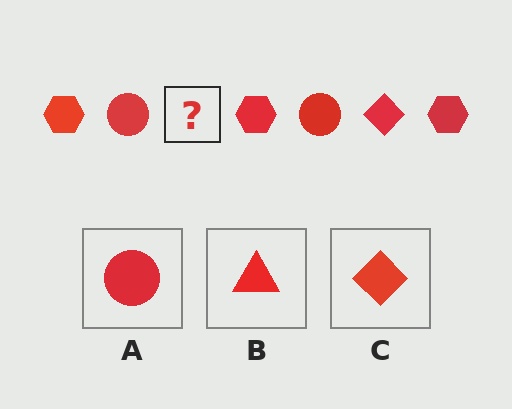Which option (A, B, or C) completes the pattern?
C.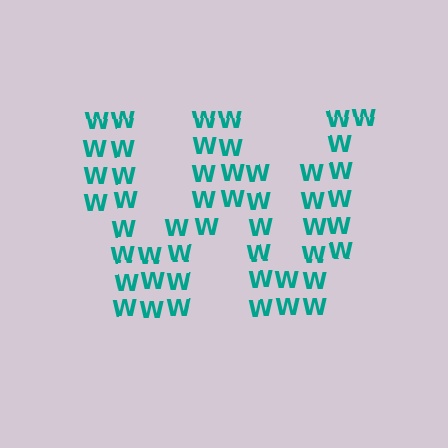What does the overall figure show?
The overall figure shows the letter W.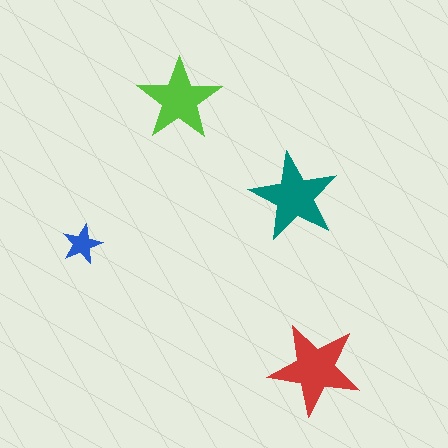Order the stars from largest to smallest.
the red one, the teal one, the lime one, the blue one.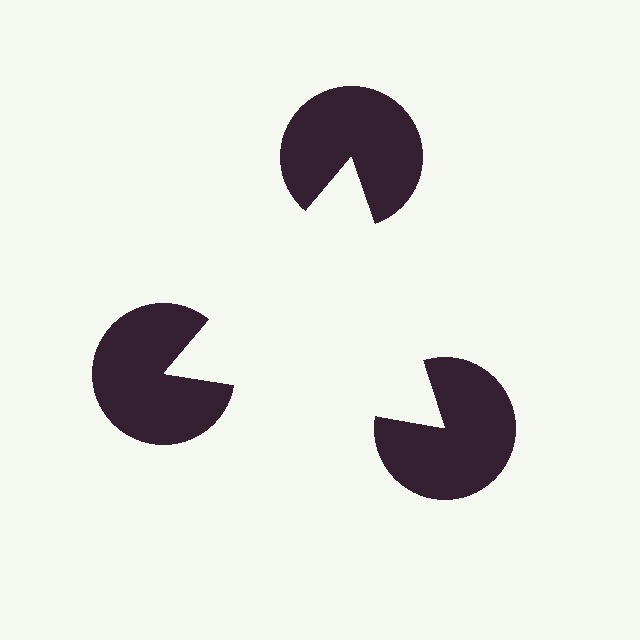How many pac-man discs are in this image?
There are 3 — one at each vertex of the illusory triangle.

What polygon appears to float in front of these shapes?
An illusory triangle — its edges are inferred from the aligned wedge cuts in the pac-man discs, not physically drawn.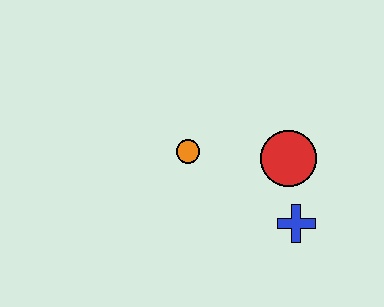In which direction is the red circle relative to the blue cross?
The red circle is above the blue cross.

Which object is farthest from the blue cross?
The orange circle is farthest from the blue cross.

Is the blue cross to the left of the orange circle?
No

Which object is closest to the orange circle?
The red circle is closest to the orange circle.